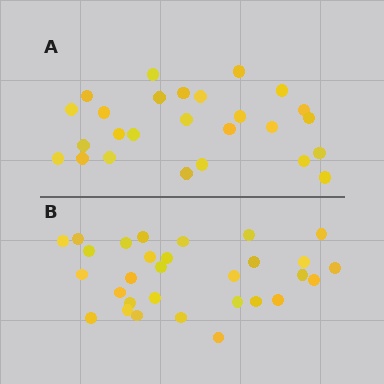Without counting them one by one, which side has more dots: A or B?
Region B (the bottom region) has more dots.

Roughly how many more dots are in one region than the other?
Region B has about 4 more dots than region A.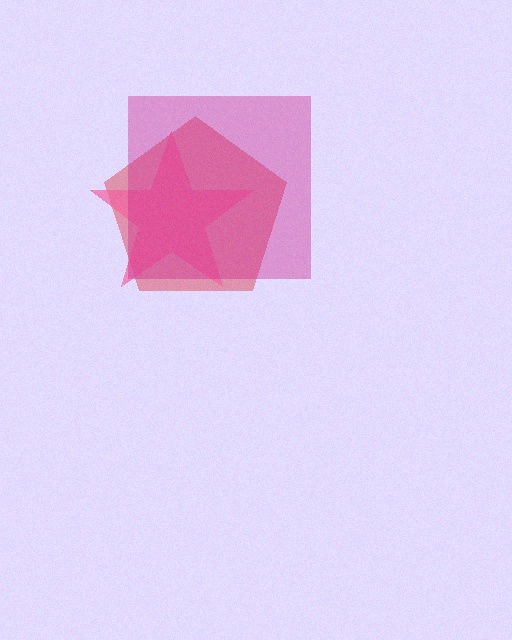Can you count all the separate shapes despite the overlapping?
Yes, there are 3 separate shapes.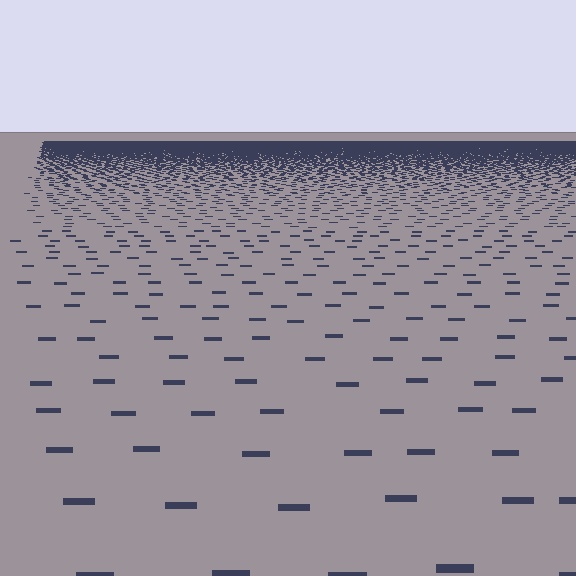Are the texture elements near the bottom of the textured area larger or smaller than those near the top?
Larger. Near the bottom, elements are closer to the viewer and appear at a bigger on-screen size.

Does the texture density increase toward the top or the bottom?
Density increases toward the top.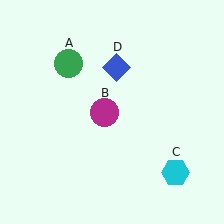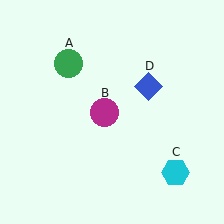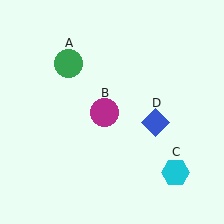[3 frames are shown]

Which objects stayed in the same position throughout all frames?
Green circle (object A) and magenta circle (object B) and cyan hexagon (object C) remained stationary.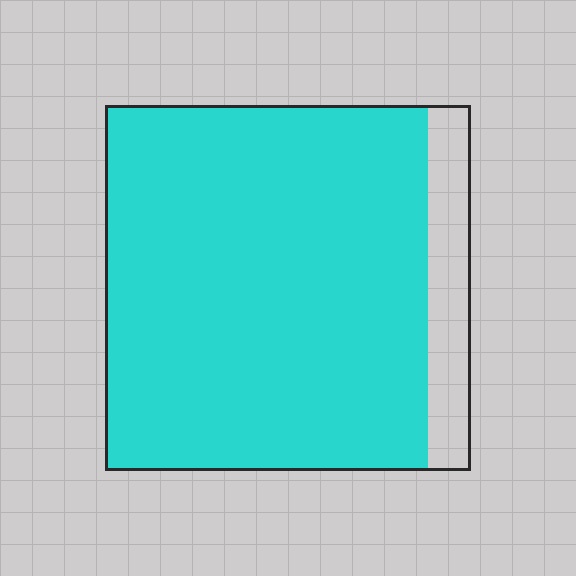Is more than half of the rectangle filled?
Yes.